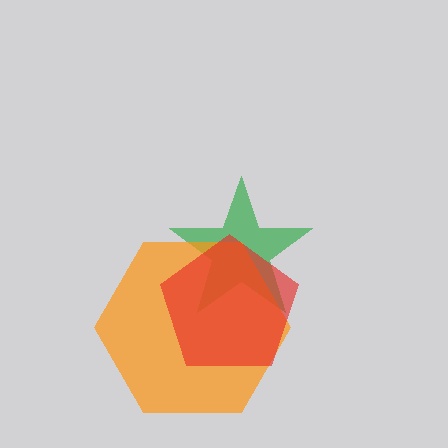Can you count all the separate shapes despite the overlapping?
Yes, there are 3 separate shapes.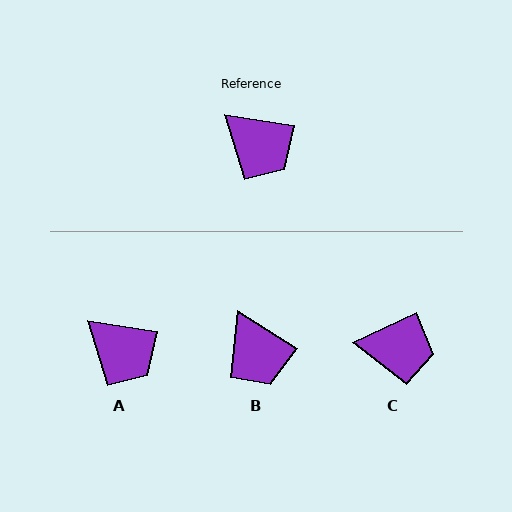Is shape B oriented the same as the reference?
No, it is off by about 23 degrees.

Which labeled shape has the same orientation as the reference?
A.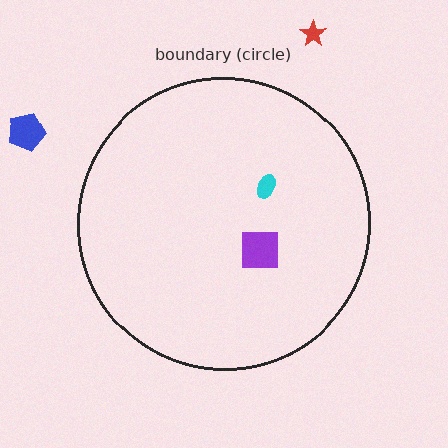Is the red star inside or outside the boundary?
Outside.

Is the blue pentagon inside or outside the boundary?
Outside.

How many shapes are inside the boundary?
2 inside, 2 outside.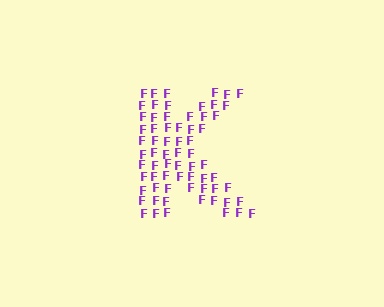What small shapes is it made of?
It is made of small letter F's.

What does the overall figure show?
The overall figure shows the letter K.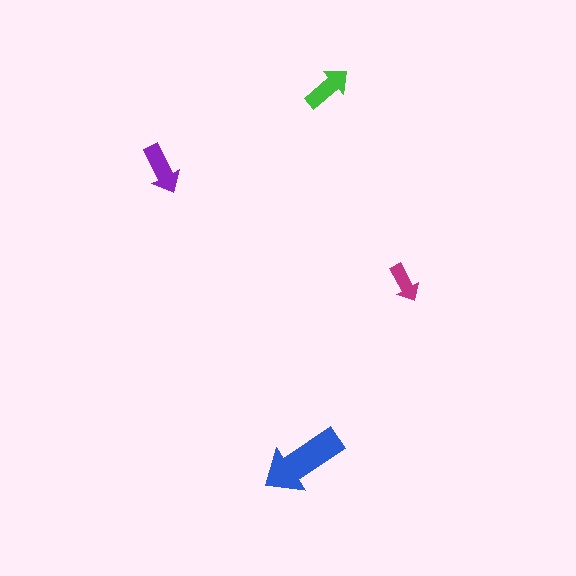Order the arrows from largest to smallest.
the blue one, the purple one, the green one, the magenta one.